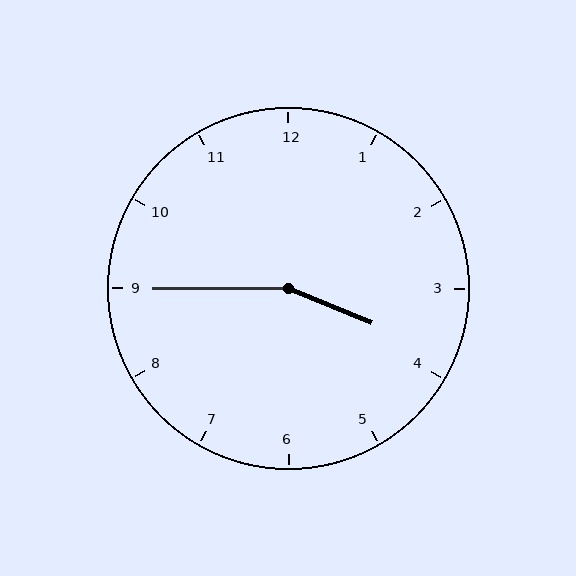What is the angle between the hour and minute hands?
Approximately 158 degrees.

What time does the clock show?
3:45.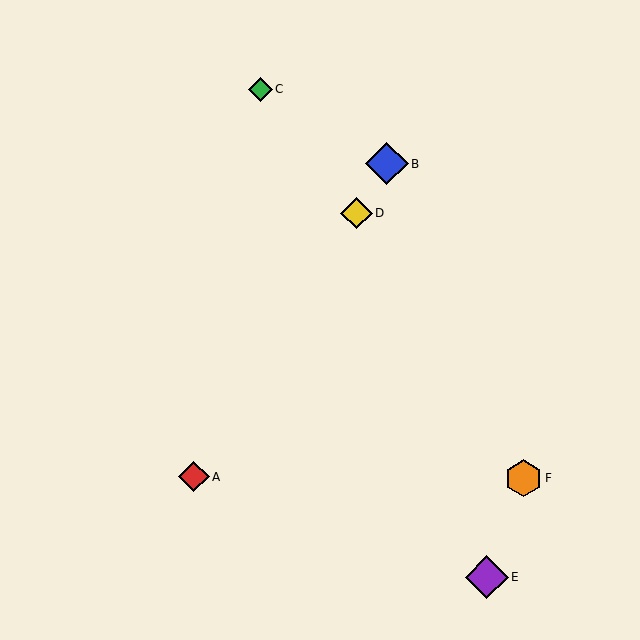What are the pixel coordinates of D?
Object D is at (356, 213).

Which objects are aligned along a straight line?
Objects A, B, D are aligned along a straight line.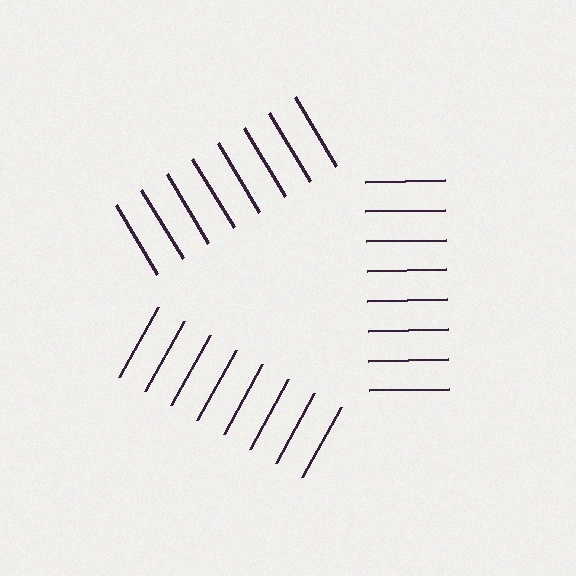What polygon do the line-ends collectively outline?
An illusory triangle — the line segments terminate on its edges but no continuous stroke is drawn.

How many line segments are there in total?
24 — 8 along each of the 3 edges.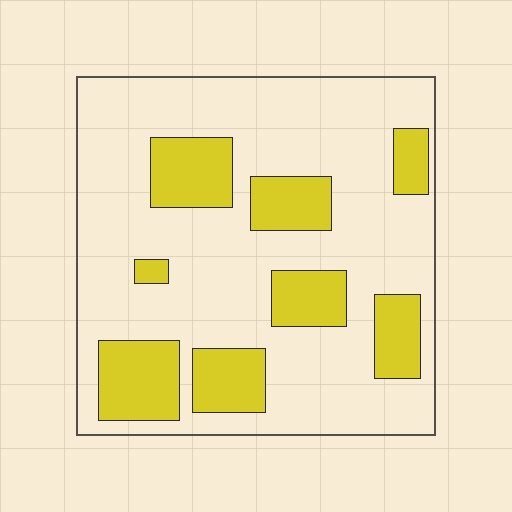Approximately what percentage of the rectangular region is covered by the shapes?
Approximately 25%.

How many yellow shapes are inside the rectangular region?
8.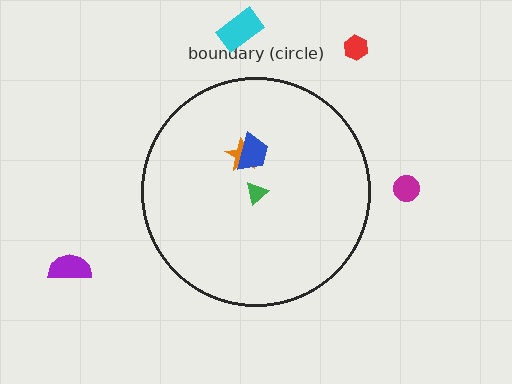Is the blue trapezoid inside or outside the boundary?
Inside.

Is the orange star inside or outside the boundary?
Inside.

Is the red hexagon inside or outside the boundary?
Outside.